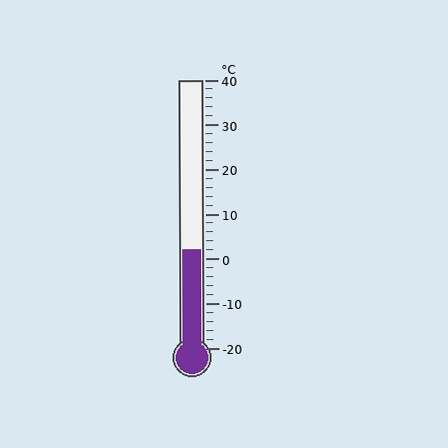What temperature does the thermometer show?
The thermometer shows approximately 2°C.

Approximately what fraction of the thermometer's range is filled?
The thermometer is filled to approximately 35% of its range.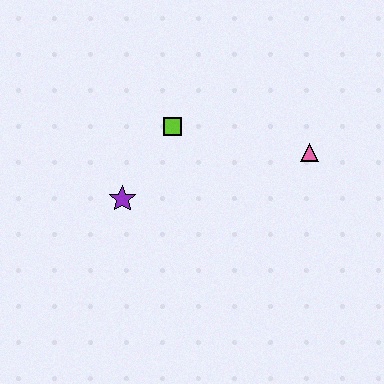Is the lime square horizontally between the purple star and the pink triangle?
Yes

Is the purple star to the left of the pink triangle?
Yes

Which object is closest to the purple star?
The lime square is closest to the purple star.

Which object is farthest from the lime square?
The pink triangle is farthest from the lime square.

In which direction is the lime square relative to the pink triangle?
The lime square is to the left of the pink triangle.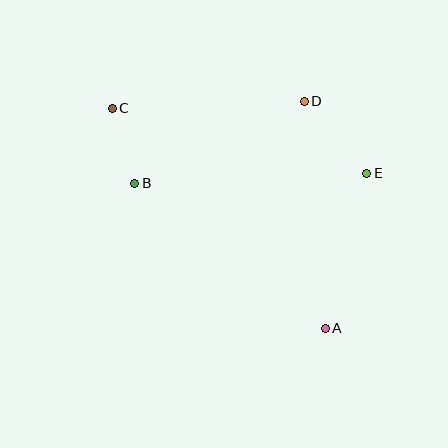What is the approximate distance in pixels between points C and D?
The distance between C and D is approximately 193 pixels.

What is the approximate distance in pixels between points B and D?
The distance between B and D is approximately 188 pixels.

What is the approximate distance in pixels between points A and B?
The distance between A and B is approximately 239 pixels.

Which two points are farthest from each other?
Points A and C are farthest from each other.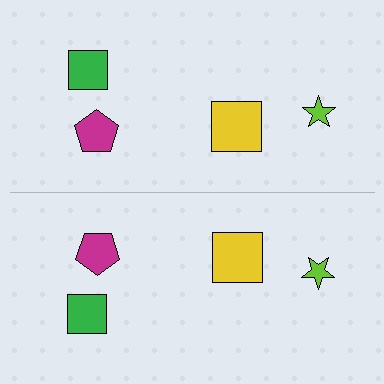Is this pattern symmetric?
Yes, this pattern has bilateral (reflection) symmetry.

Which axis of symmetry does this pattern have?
The pattern has a horizontal axis of symmetry running through the center of the image.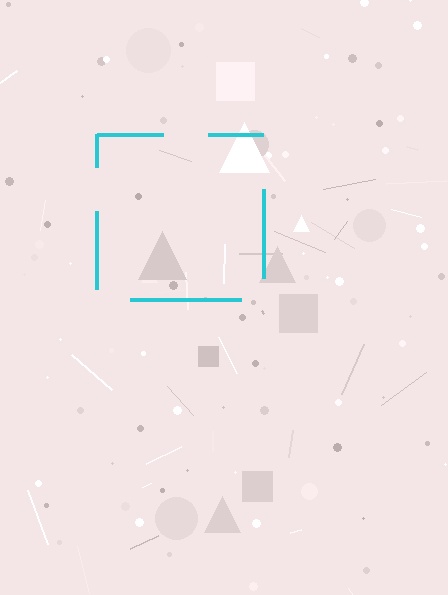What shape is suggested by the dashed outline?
The dashed outline suggests a square.